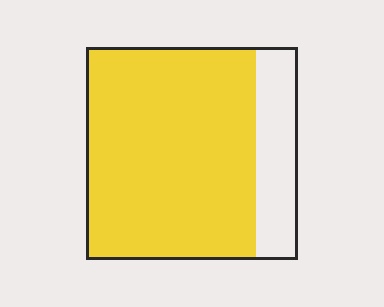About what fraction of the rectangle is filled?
About four fifths (4/5).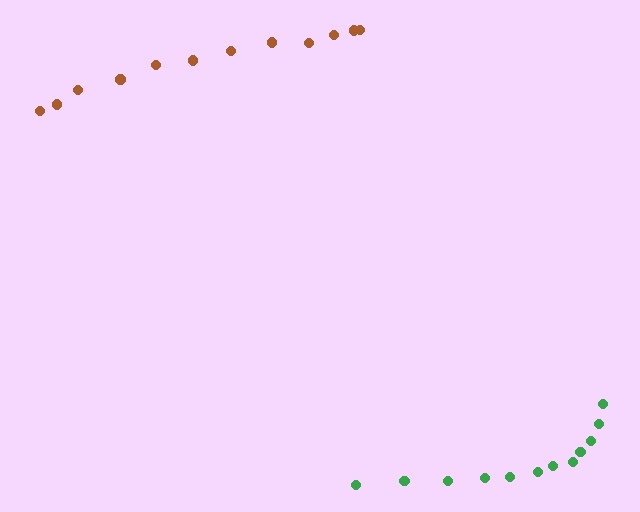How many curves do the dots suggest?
There are 2 distinct paths.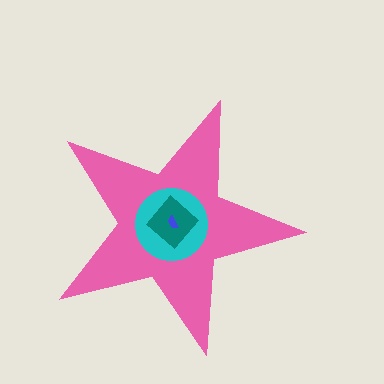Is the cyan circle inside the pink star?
Yes.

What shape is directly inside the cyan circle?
The teal diamond.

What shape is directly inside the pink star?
The cyan circle.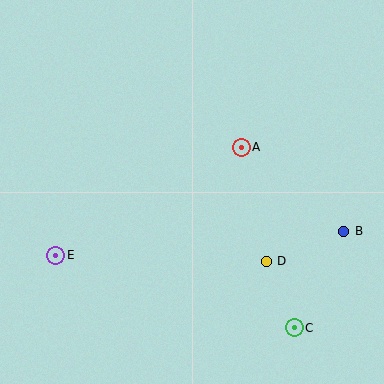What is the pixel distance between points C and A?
The distance between C and A is 188 pixels.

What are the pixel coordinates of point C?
Point C is at (294, 328).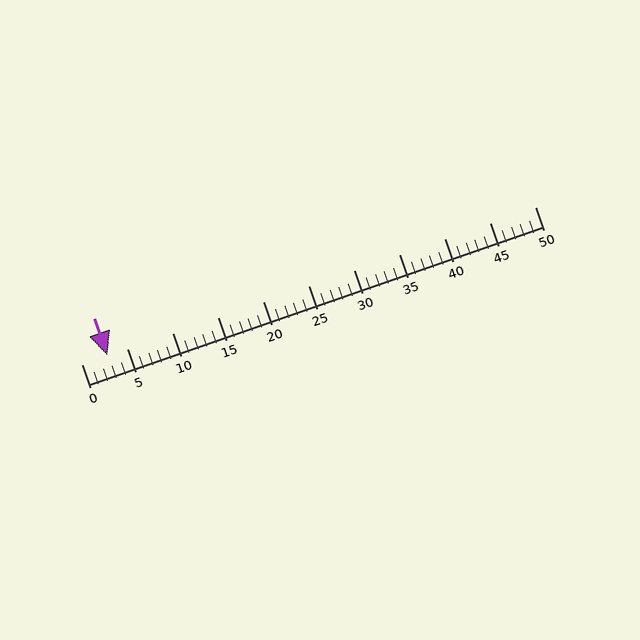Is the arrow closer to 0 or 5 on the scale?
The arrow is closer to 5.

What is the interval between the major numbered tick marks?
The major tick marks are spaced 5 units apart.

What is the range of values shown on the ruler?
The ruler shows values from 0 to 50.